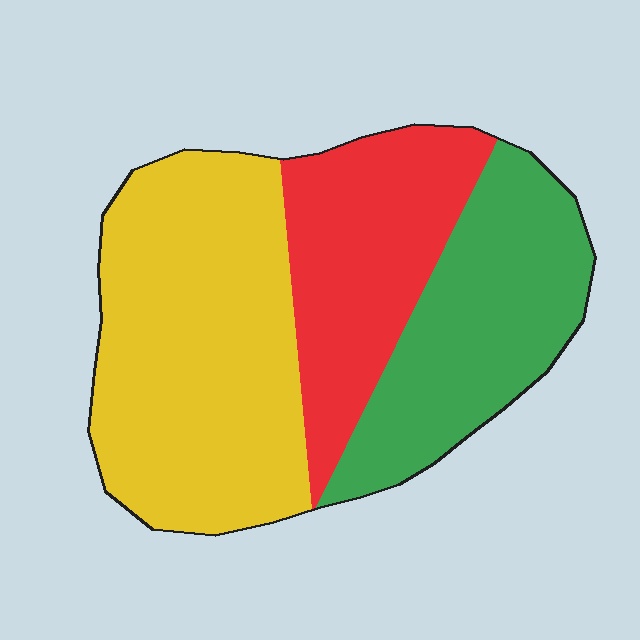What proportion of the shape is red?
Red takes up between a quarter and a half of the shape.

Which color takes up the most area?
Yellow, at roughly 45%.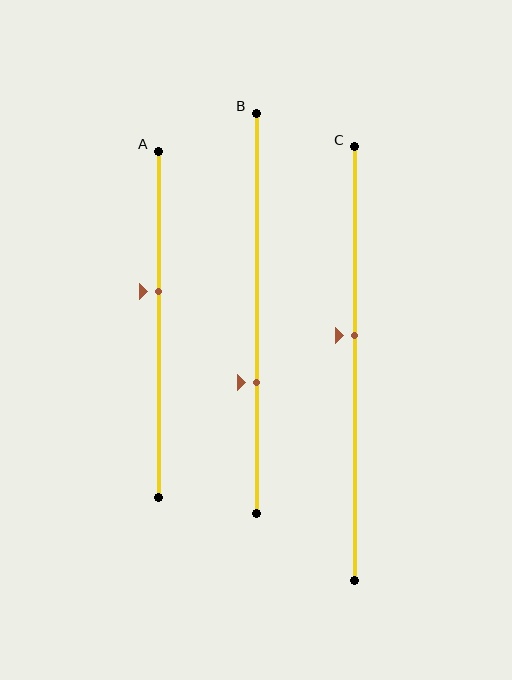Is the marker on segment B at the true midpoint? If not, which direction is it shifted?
No, the marker on segment B is shifted downward by about 17% of the segment length.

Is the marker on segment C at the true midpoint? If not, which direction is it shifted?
No, the marker on segment C is shifted upward by about 6% of the segment length.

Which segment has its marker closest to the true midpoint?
Segment C has its marker closest to the true midpoint.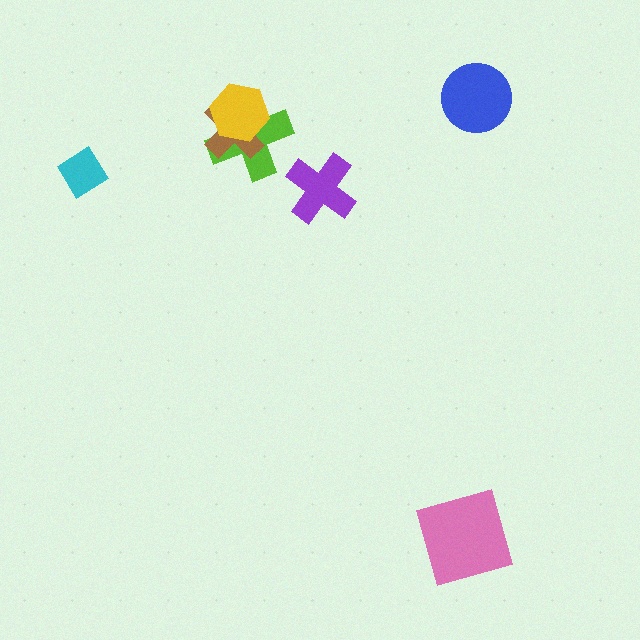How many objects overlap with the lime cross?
2 objects overlap with the lime cross.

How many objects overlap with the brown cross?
2 objects overlap with the brown cross.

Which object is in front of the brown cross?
The yellow hexagon is in front of the brown cross.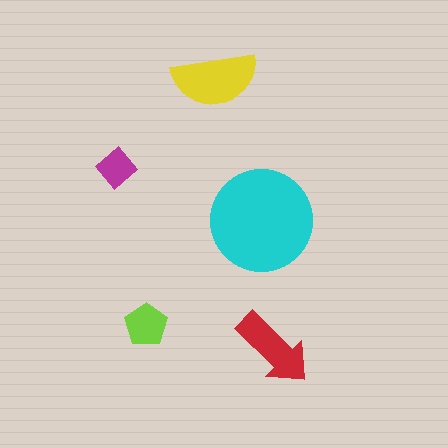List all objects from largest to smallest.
The cyan circle, the yellow semicircle, the red arrow, the lime pentagon, the magenta diamond.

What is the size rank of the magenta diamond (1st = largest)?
5th.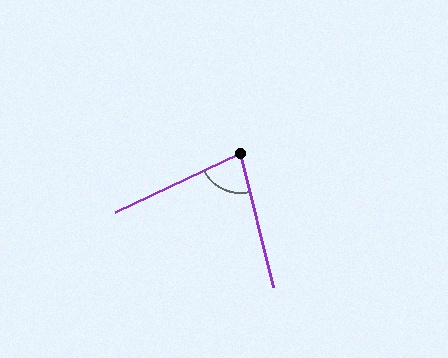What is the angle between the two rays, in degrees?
Approximately 78 degrees.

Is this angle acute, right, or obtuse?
It is acute.